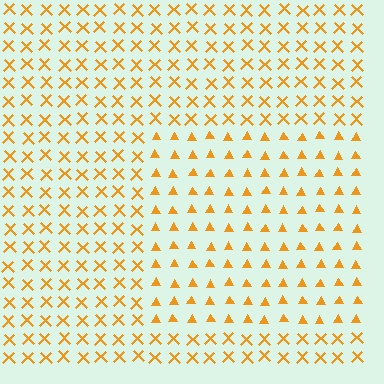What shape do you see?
I see a rectangle.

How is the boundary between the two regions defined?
The boundary is defined by a change in element shape: triangles inside vs. X marks outside. All elements share the same color and spacing.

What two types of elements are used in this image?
The image uses triangles inside the rectangle region and X marks outside it.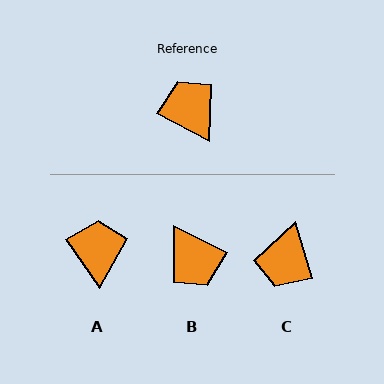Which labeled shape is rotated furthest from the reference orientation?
B, about 179 degrees away.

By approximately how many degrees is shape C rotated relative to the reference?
Approximately 134 degrees counter-clockwise.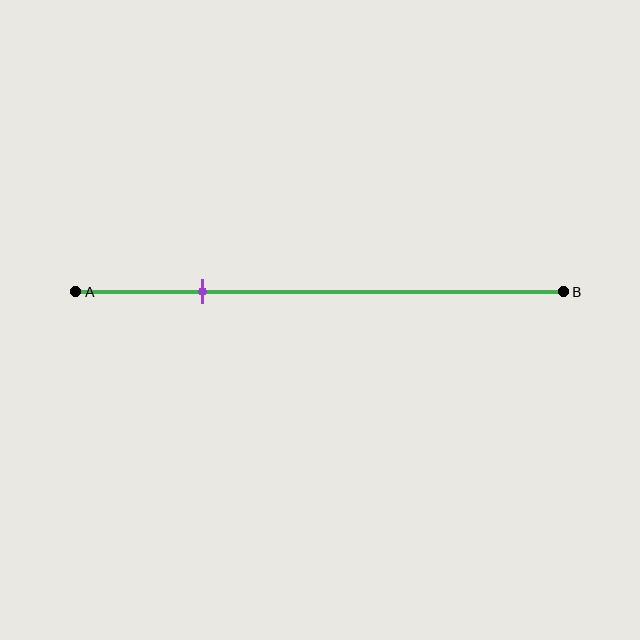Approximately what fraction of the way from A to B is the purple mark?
The purple mark is approximately 25% of the way from A to B.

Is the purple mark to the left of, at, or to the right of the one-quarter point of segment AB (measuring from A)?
The purple mark is approximately at the one-quarter point of segment AB.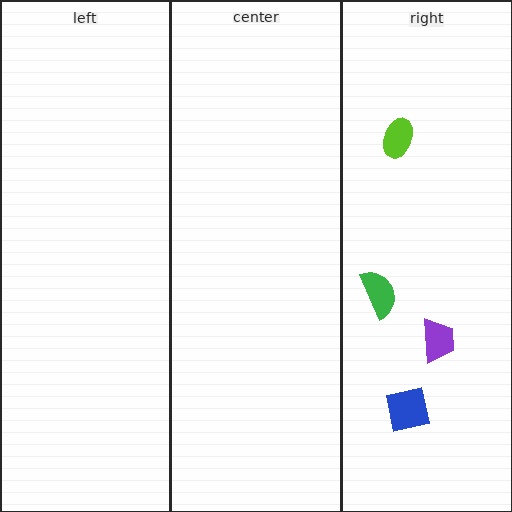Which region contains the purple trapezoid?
The right region.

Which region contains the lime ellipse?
The right region.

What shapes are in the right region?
The green semicircle, the blue square, the lime ellipse, the purple trapezoid.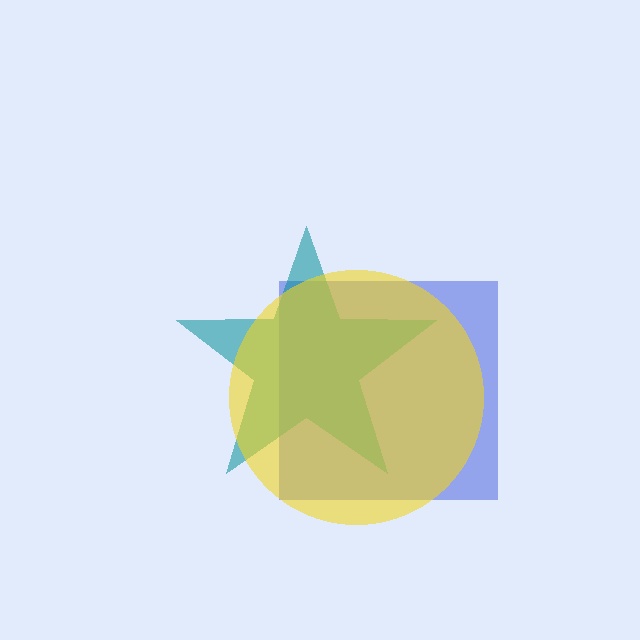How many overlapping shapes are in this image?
There are 3 overlapping shapes in the image.